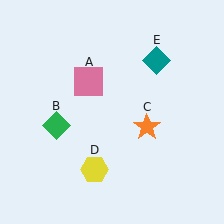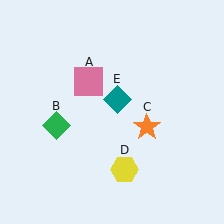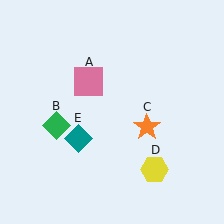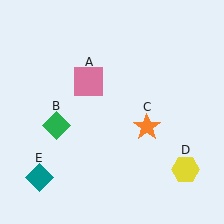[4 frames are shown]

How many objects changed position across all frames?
2 objects changed position: yellow hexagon (object D), teal diamond (object E).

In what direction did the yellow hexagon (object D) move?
The yellow hexagon (object D) moved right.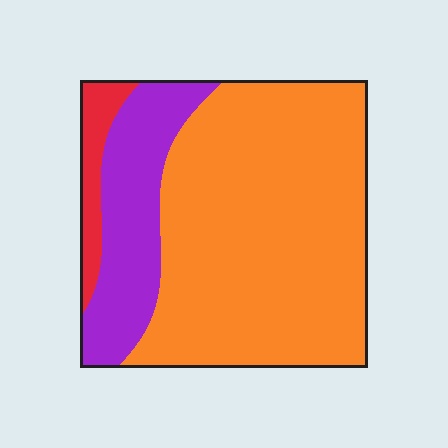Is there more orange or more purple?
Orange.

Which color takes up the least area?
Red, at roughly 5%.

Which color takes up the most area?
Orange, at roughly 70%.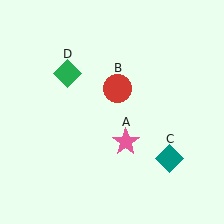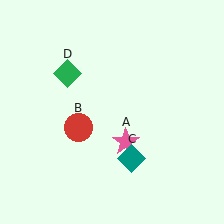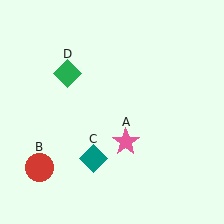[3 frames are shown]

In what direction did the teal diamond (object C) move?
The teal diamond (object C) moved left.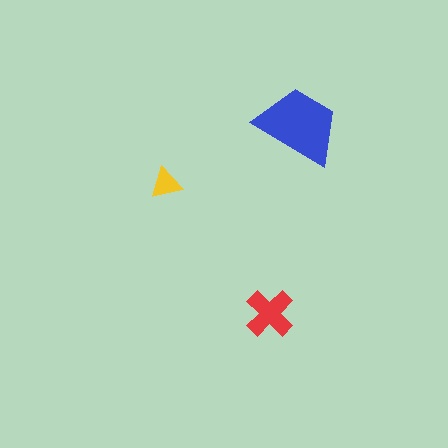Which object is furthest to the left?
The yellow triangle is leftmost.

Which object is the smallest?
The yellow triangle.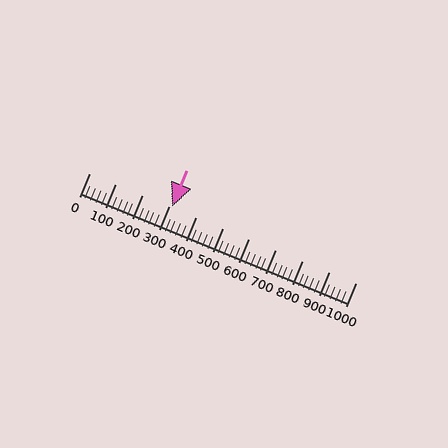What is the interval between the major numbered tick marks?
The major tick marks are spaced 100 units apart.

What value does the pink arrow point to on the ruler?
The pink arrow points to approximately 312.